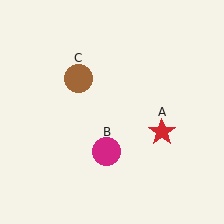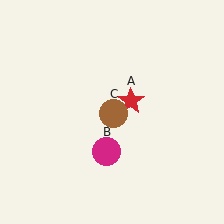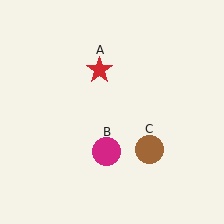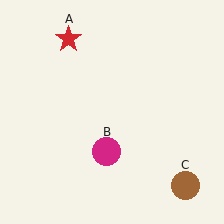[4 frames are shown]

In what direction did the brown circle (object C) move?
The brown circle (object C) moved down and to the right.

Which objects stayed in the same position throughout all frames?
Magenta circle (object B) remained stationary.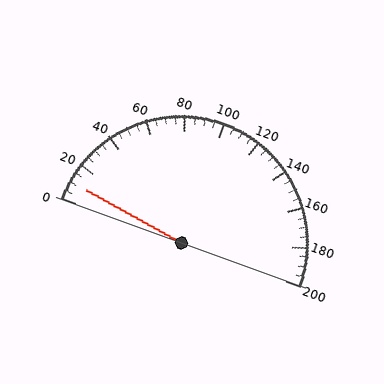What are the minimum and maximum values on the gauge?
The gauge ranges from 0 to 200.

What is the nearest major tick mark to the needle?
The nearest major tick mark is 0.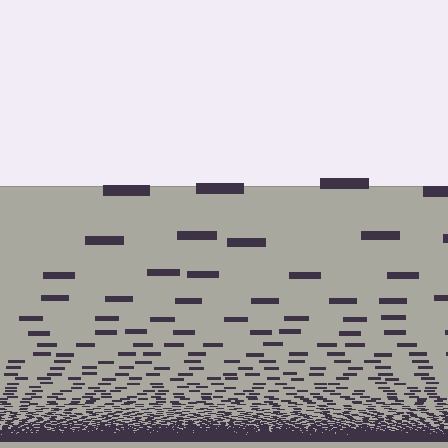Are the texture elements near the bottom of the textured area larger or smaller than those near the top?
Smaller. The gradient is inverted — elements near the bottom are smaller and denser.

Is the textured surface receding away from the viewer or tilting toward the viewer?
The surface appears to tilt toward the viewer. Texture elements get larger and sparser toward the top.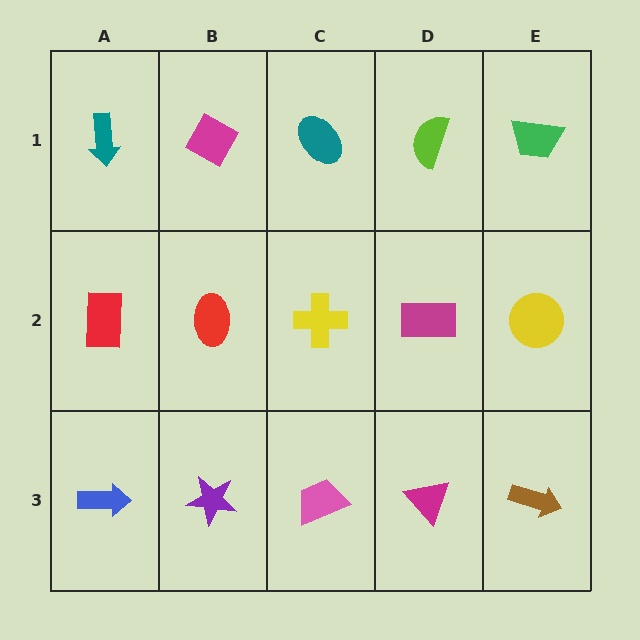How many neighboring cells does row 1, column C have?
3.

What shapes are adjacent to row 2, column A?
A teal arrow (row 1, column A), a blue arrow (row 3, column A), a red ellipse (row 2, column B).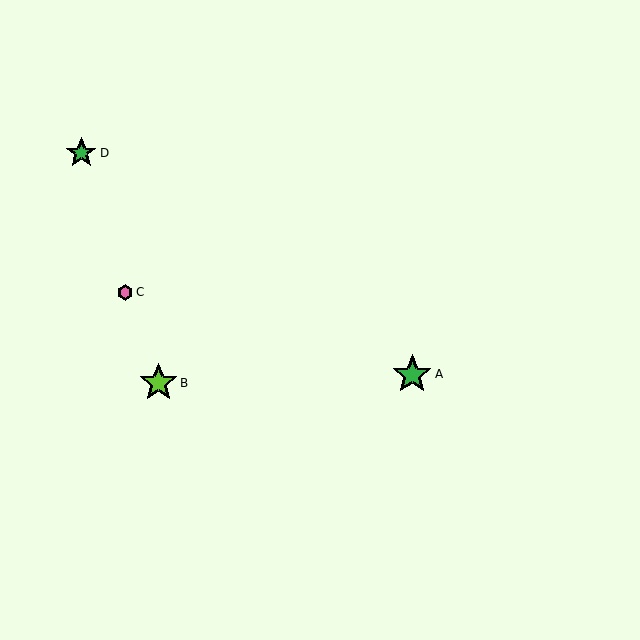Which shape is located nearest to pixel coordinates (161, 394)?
The lime star (labeled B) at (158, 383) is nearest to that location.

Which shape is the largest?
The green star (labeled A) is the largest.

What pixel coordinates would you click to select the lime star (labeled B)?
Click at (158, 383) to select the lime star B.